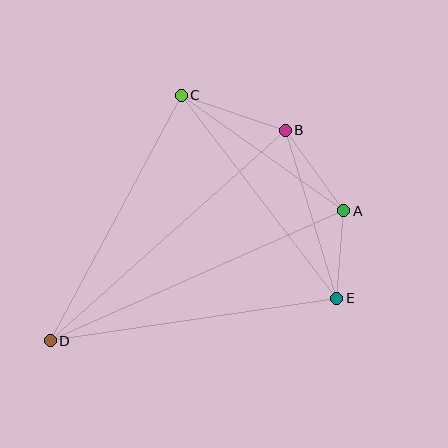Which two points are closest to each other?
Points A and E are closest to each other.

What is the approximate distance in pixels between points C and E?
The distance between C and E is approximately 256 pixels.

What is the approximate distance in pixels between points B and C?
The distance between B and C is approximately 110 pixels.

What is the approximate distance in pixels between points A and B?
The distance between A and B is approximately 99 pixels.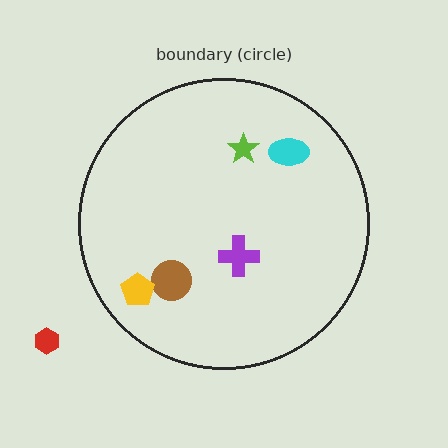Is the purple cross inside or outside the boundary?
Inside.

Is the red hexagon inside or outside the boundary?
Outside.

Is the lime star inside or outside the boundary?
Inside.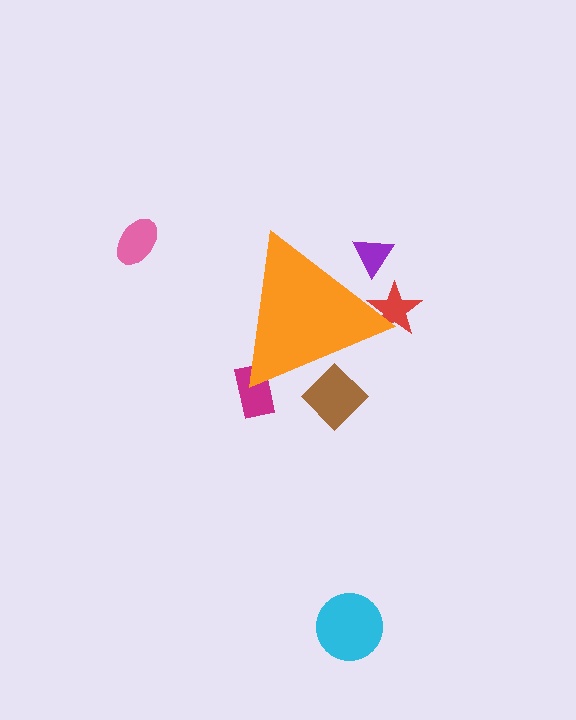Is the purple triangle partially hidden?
Yes, the purple triangle is partially hidden behind the orange triangle.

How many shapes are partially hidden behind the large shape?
4 shapes are partially hidden.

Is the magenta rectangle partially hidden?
Yes, the magenta rectangle is partially hidden behind the orange triangle.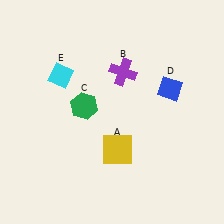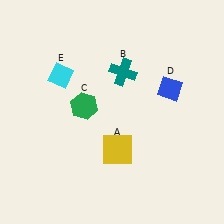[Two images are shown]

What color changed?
The cross (B) changed from purple in Image 1 to teal in Image 2.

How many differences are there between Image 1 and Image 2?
There is 1 difference between the two images.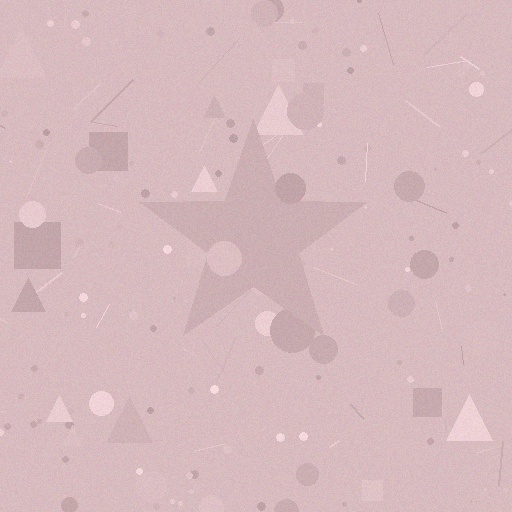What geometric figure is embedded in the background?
A star is embedded in the background.